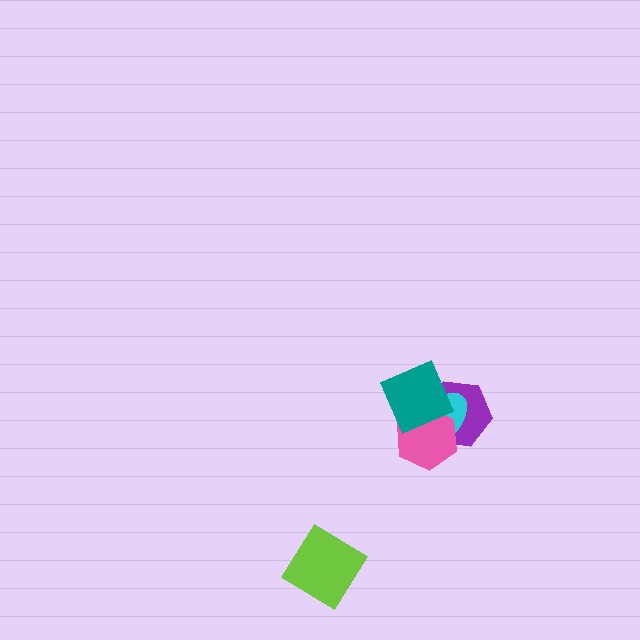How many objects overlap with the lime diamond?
0 objects overlap with the lime diamond.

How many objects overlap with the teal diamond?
3 objects overlap with the teal diamond.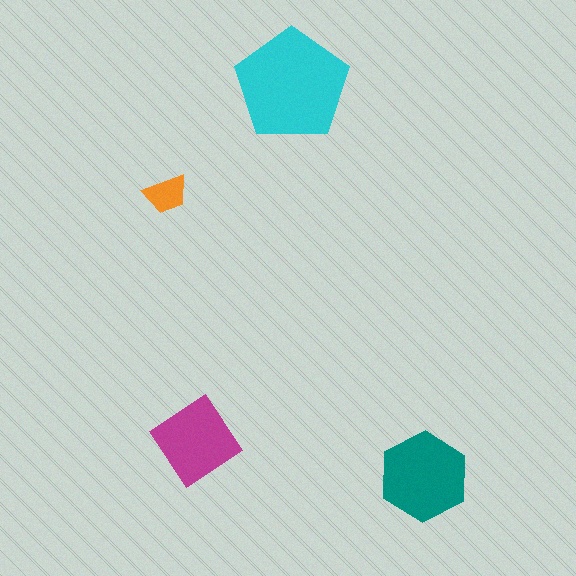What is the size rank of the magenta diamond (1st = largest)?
3rd.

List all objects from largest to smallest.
The cyan pentagon, the teal hexagon, the magenta diamond, the orange trapezoid.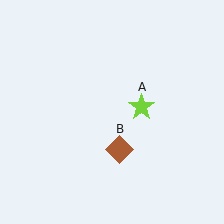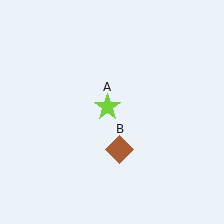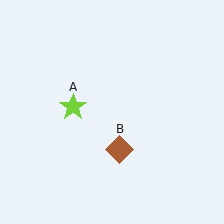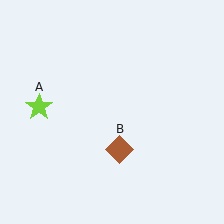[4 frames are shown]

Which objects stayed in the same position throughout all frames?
Brown diamond (object B) remained stationary.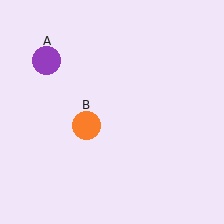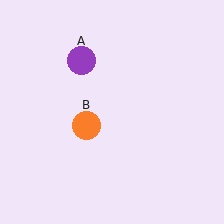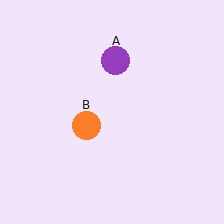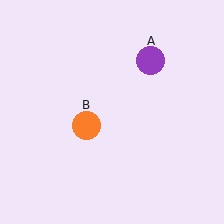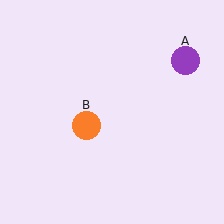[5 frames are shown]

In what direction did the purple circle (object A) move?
The purple circle (object A) moved right.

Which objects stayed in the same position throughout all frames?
Orange circle (object B) remained stationary.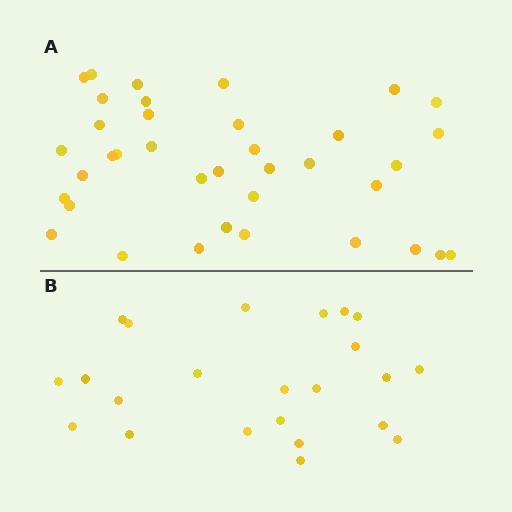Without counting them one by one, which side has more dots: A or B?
Region A (the top region) has more dots.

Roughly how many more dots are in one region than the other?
Region A has approximately 15 more dots than region B.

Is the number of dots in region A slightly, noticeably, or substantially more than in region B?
Region A has substantially more. The ratio is roughly 1.6 to 1.